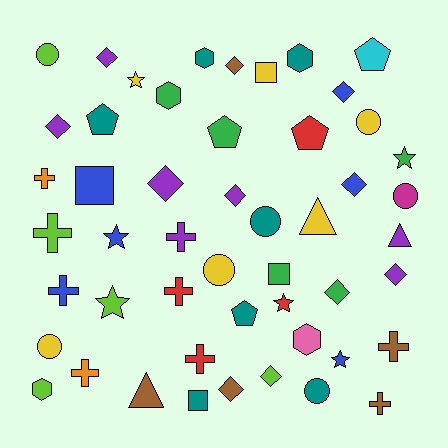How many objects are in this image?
There are 50 objects.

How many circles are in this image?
There are 7 circles.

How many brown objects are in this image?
There are 5 brown objects.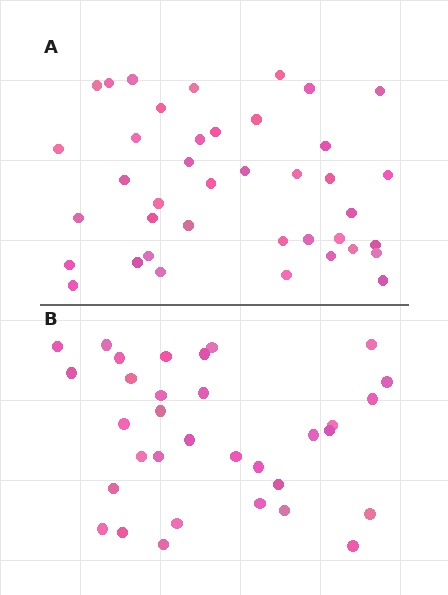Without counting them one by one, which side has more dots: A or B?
Region A (the top region) has more dots.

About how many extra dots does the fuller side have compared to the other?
Region A has roughly 8 or so more dots than region B.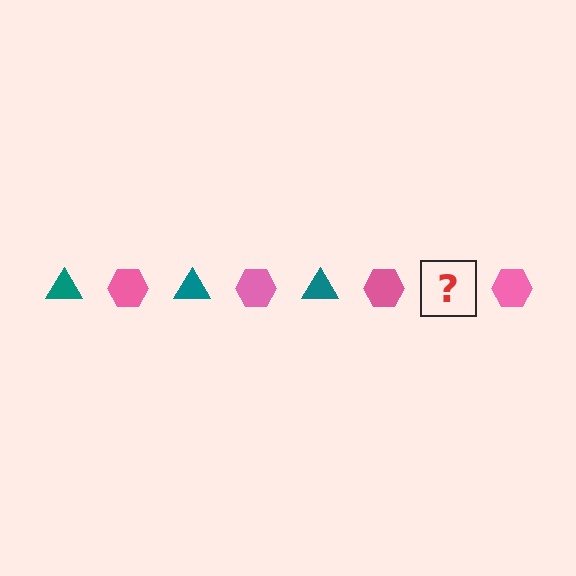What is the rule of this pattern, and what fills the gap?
The rule is that the pattern alternates between teal triangle and pink hexagon. The gap should be filled with a teal triangle.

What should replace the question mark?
The question mark should be replaced with a teal triangle.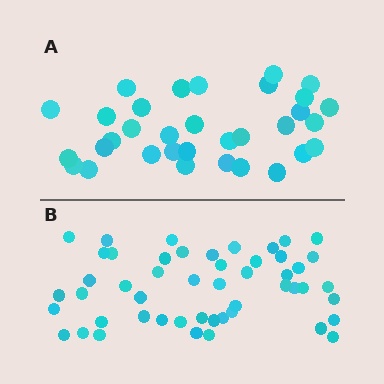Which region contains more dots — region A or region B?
Region B (the bottom region) has more dots.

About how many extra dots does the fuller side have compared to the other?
Region B has approximately 15 more dots than region A.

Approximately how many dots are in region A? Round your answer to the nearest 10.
About 30 dots. (The exact count is 33, which rounds to 30.)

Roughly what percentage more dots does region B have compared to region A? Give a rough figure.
About 50% more.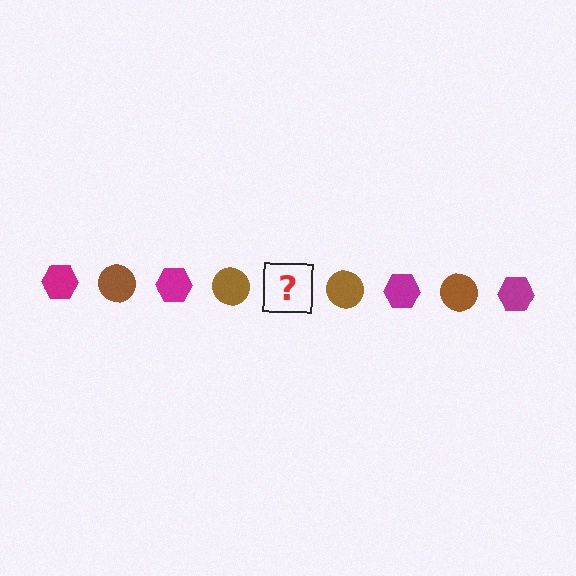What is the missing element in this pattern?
The missing element is a magenta hexagon.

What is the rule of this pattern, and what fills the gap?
The rule is that the pattern alternates between magenta hexagon and brown circle. The gap should be filled with a magenta hexagon.